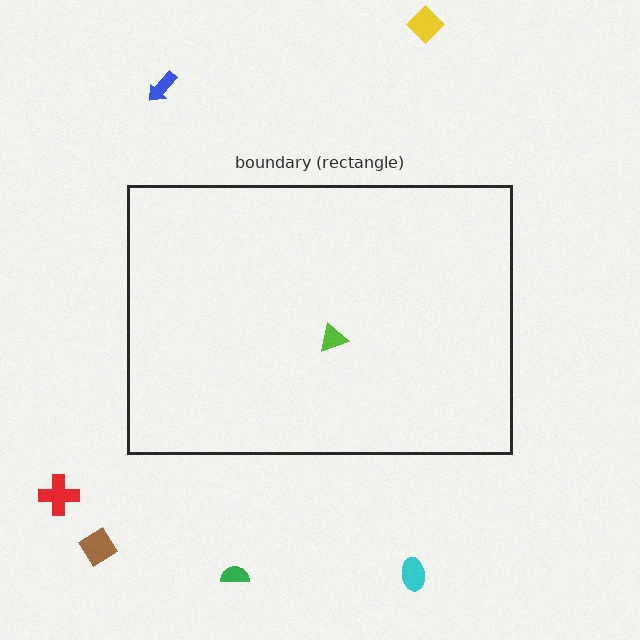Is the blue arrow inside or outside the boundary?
Outside.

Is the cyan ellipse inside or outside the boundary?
Outside.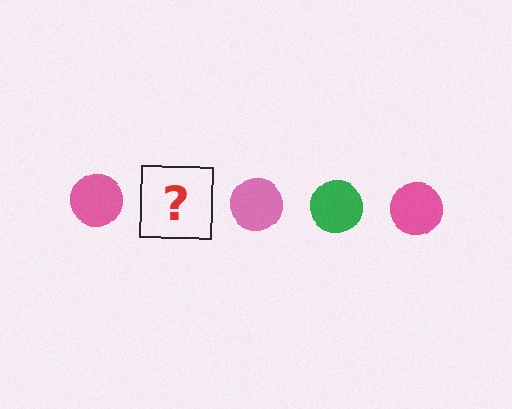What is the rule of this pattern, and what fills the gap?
The rule is that the pattern cycles through pink, green circles. The gap should be filled with a green circle.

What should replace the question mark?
The question mark should be replaced with a green circle.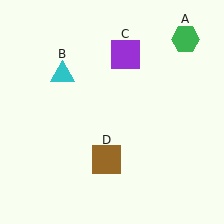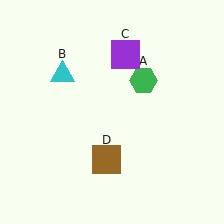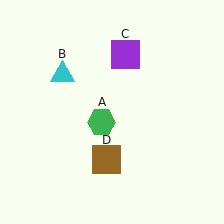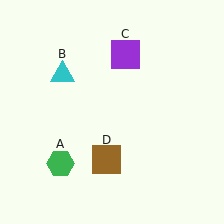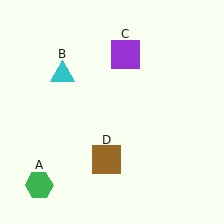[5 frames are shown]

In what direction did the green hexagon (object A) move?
The green hexagon (object A) moved down and to the left.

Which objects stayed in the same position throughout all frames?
Cyan triangle (object B) and purple square (object C) and brown square (object D) remained stationary.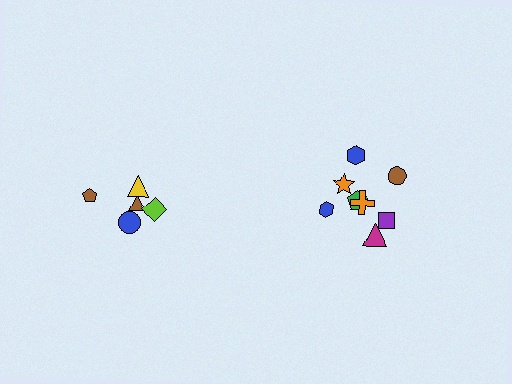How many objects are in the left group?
There are 5 objects.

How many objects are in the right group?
There are 8 objects.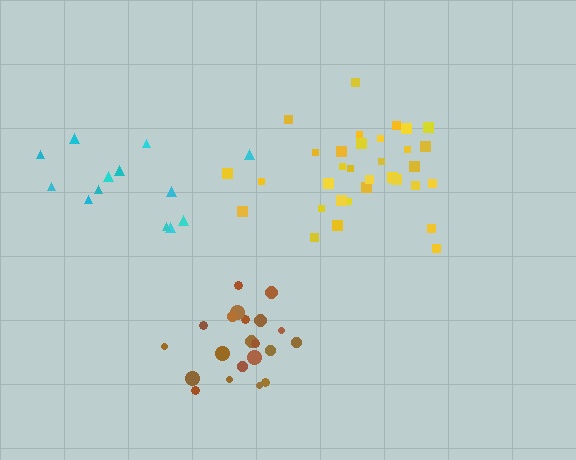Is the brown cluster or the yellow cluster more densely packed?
Yellow.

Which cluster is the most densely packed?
Yellow.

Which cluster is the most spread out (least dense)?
Cyan.